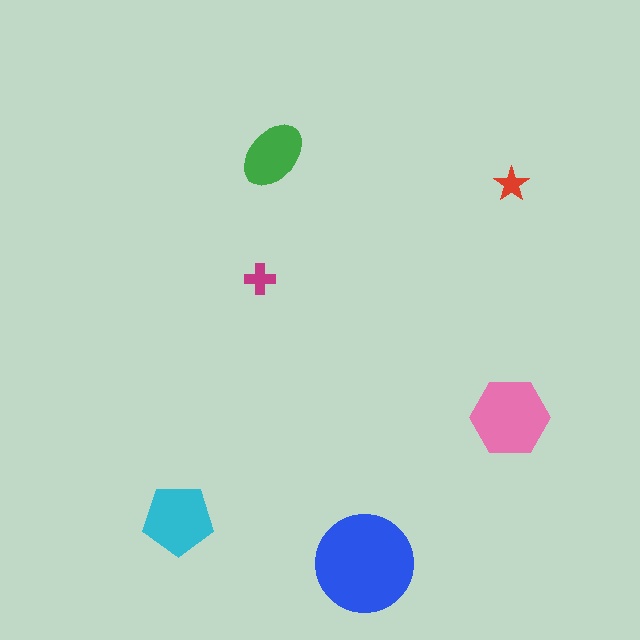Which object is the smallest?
The red star.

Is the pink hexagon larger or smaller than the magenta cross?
Larger.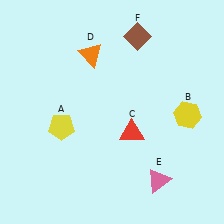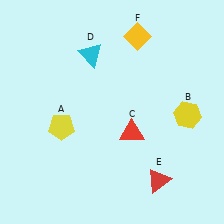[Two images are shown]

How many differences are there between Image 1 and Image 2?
There are 3 differences between the two images.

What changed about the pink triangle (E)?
In Image 1, E is pink. In Image 2, it changed to red.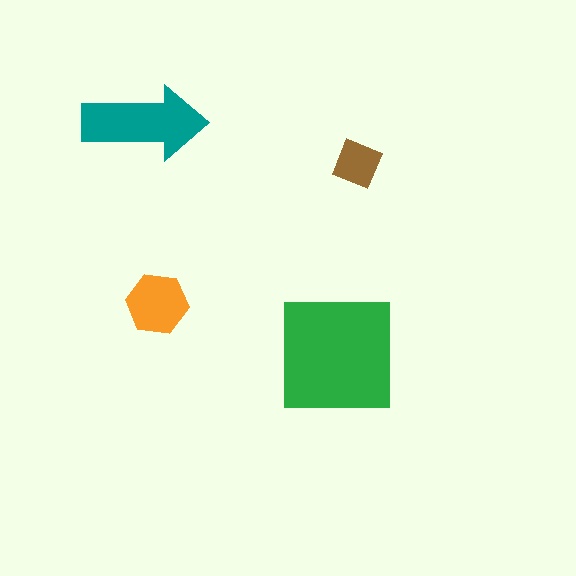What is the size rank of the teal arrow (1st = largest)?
2nd.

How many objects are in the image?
There are 4 objects in the image.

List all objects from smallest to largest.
The brown diamond, the orange hexagon, the teal arrow, the green square.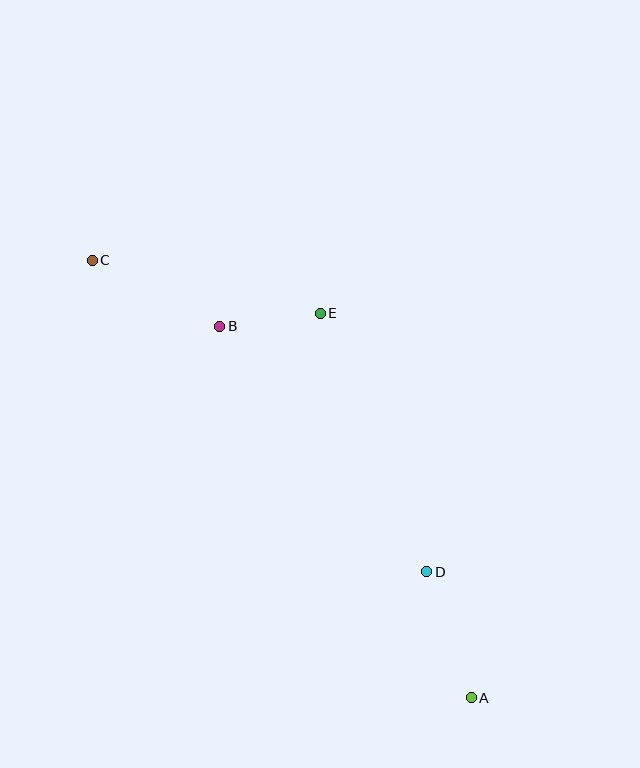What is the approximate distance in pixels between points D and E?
The distance between D and E is approximately 280 pixels.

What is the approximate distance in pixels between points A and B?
The distance between A and B is approximately 449 pixels.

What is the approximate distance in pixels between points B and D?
The distance between B and D is approximately 321 pixels.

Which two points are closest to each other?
Points B and E are closest to each other.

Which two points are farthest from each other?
Points A and C are farthest from each other.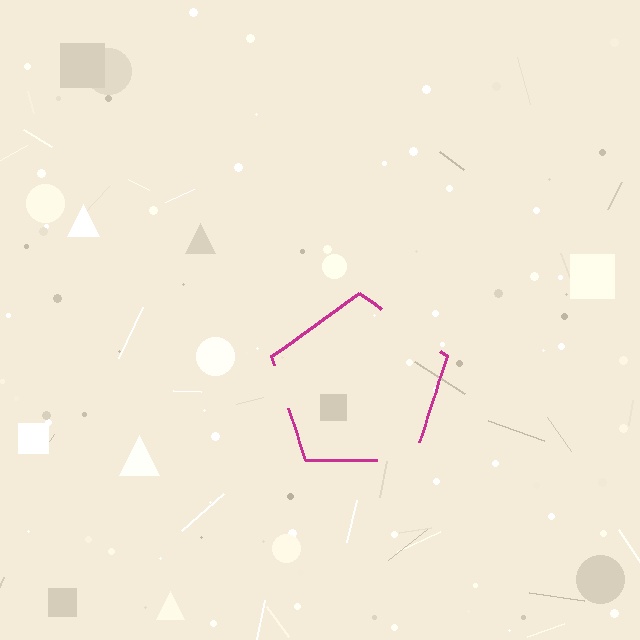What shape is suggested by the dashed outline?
The dashed outline suggests a pentagon.